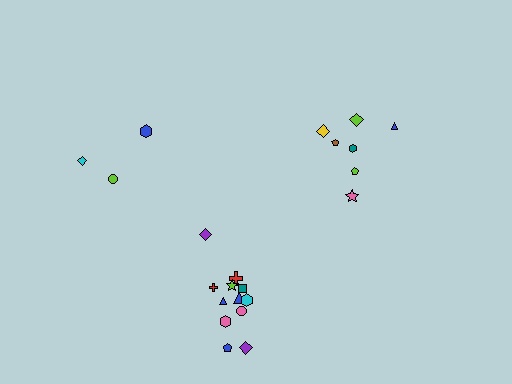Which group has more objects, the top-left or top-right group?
The top-right group.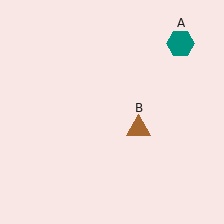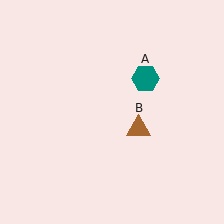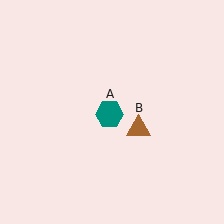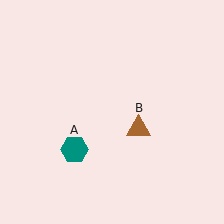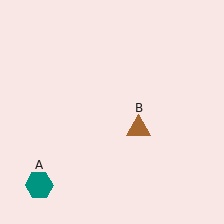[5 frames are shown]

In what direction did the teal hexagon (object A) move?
The teal hexagon (object A) moved down and to the left.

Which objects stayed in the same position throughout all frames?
Brown triangle (object B) remained stationary.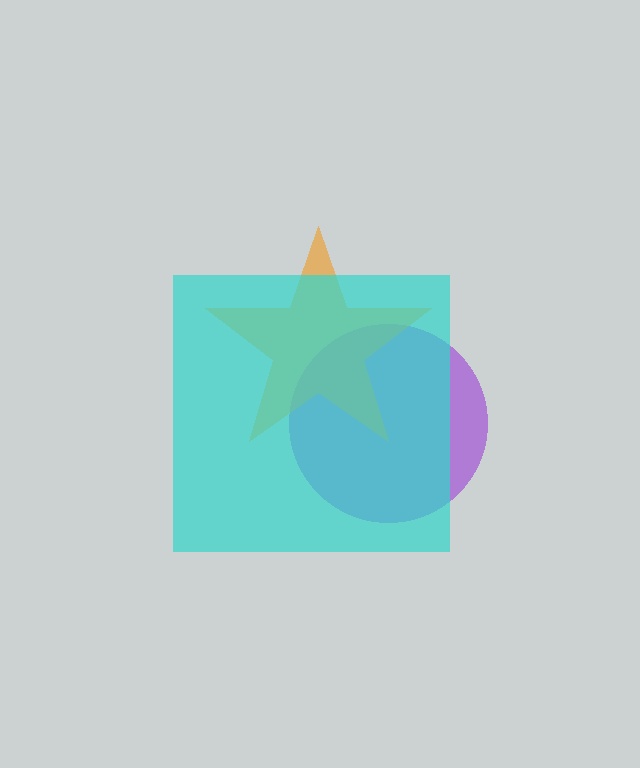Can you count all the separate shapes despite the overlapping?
Yes, there are 3 separate shapes.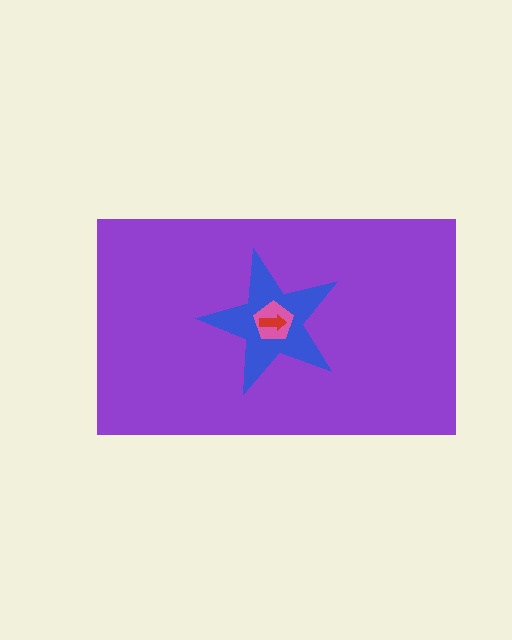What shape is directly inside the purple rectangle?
The blue star.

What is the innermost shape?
The red arrow.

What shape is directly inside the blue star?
The pink pentagon.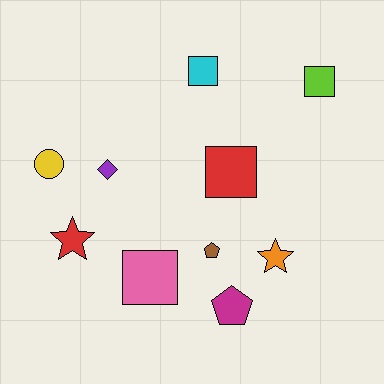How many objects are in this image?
There are 10 objects.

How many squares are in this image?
There are 4 squares.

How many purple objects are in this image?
There is 1 purple object.